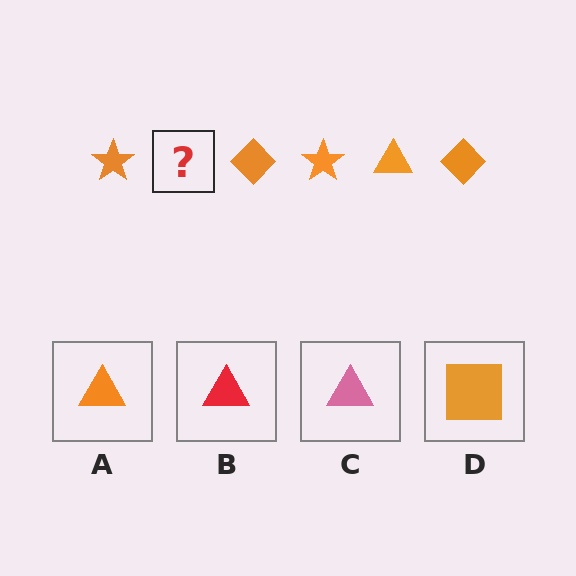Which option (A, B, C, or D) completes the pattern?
A.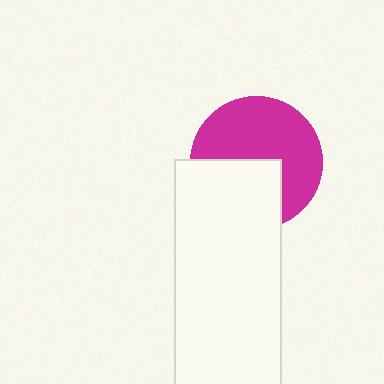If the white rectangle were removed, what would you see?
You would see the complete magenta circle.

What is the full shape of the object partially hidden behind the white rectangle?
The partially hidden object is a magenta circle.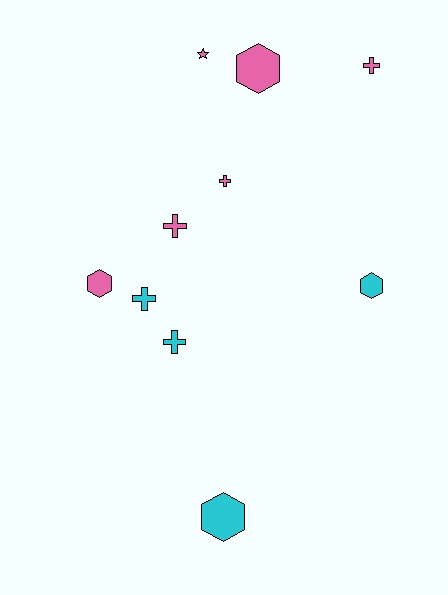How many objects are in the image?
There are 10 objects.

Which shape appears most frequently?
Cross, with 5 objects.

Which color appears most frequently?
Pink, with 6 objects.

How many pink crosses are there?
There are 3 pink crosses.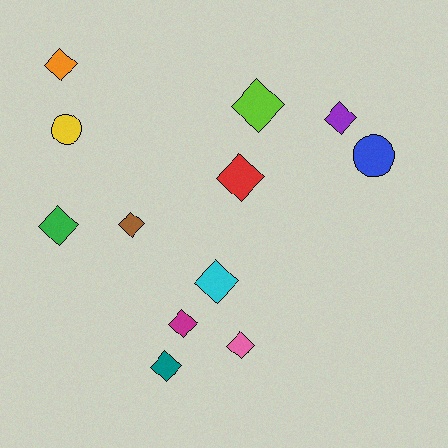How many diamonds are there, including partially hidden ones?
There are 10 diamonds.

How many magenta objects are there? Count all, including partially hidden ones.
There is 1 magenta object.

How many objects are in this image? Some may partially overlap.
There are 12 objects.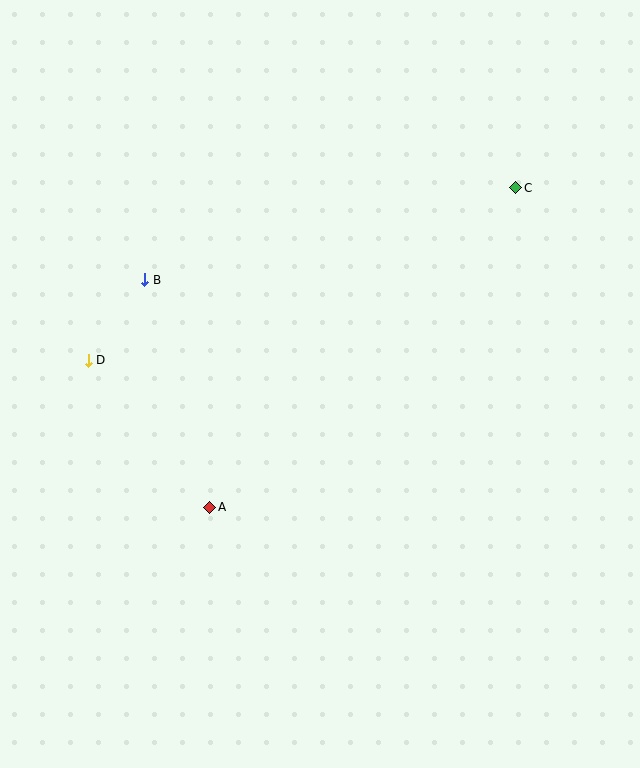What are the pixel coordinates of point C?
Point C is at (516, 188).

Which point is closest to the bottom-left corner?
Point A is closest to the bottom-left corner.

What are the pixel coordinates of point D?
Point D is at (88, 360).